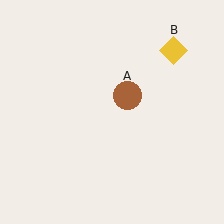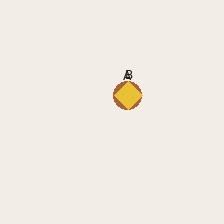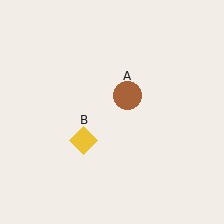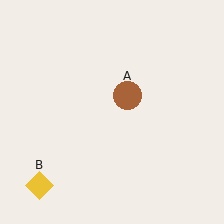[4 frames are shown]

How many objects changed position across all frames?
1 object changed position: yellow diamond (object B).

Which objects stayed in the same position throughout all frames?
Brown circle (object A) remained stationary.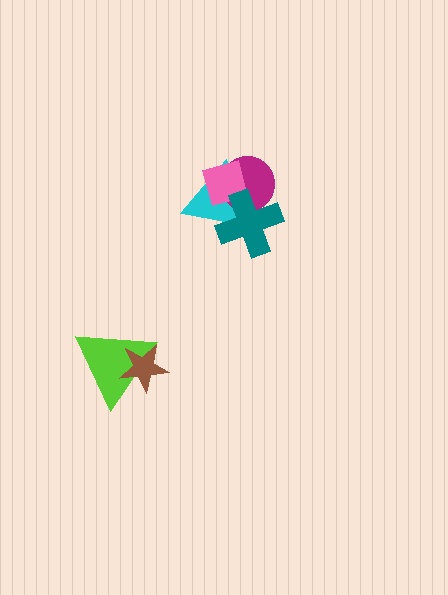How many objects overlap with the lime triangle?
1 object overlaps with the lime triangle.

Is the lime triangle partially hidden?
Yes, it is partially covered by another shape.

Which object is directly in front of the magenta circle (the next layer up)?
The pink square is directly in front of the magenta circle.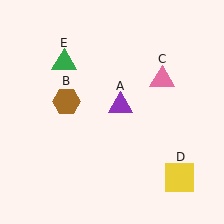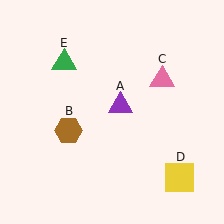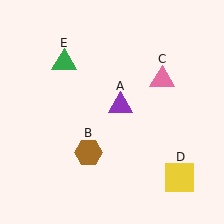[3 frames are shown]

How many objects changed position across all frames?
1 object changed position: brown hexagon (object B).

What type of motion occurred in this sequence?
The brown hexagon (object B) rotated counterclockwise around the center of the scene.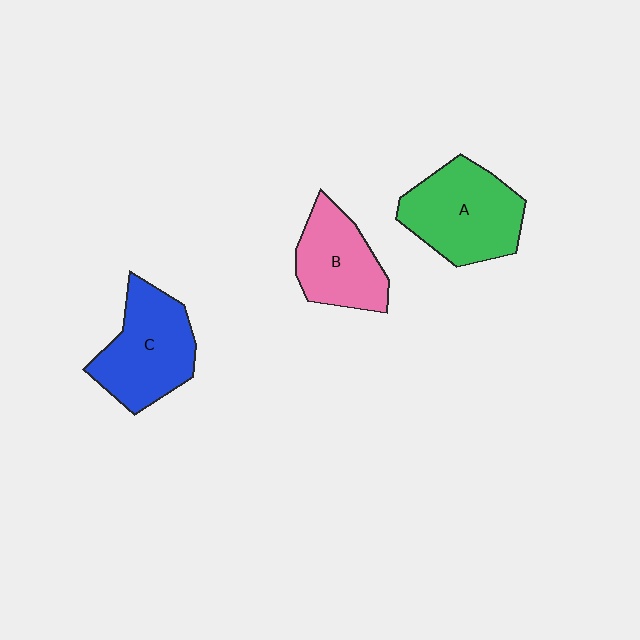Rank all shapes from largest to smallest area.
From largest to smallest: A (green), C (blue), B (pink).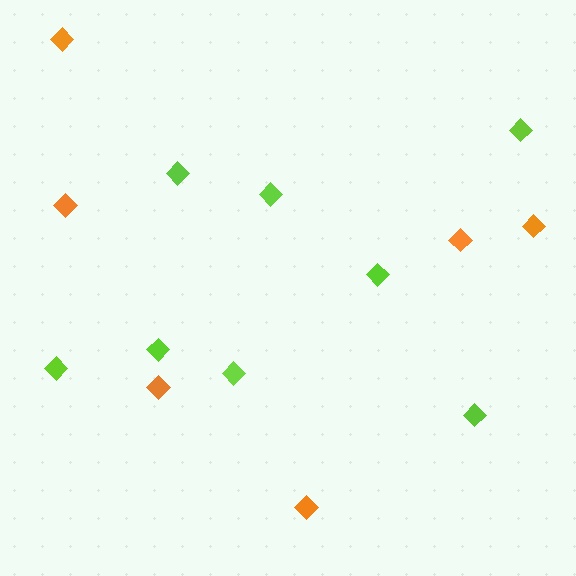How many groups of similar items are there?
There are 2 groups: one group of lime diamonds (8) and one group of orange diamonds (6).